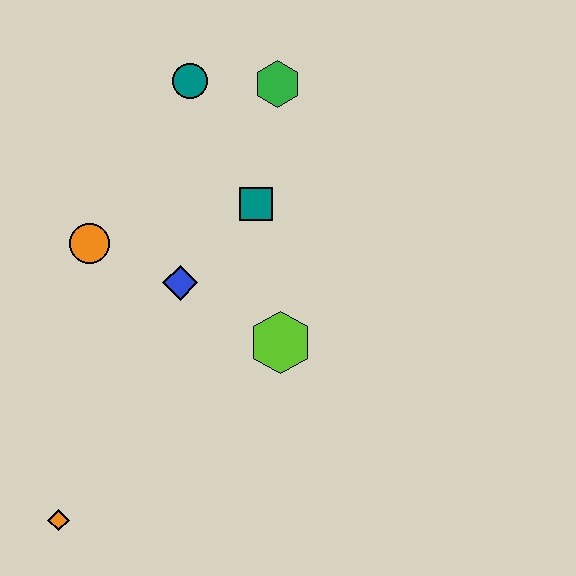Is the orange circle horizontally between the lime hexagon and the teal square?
No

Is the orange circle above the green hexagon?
No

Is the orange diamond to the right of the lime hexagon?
No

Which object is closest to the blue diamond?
The orange circle is closest to the blue diamond.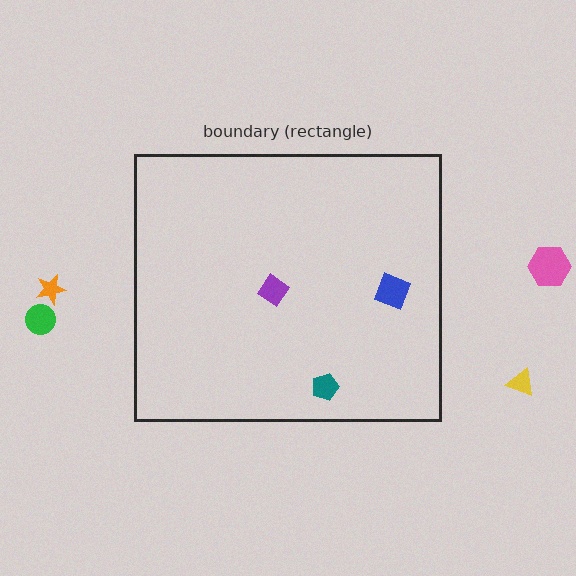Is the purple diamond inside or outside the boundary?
Inside.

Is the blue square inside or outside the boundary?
Inside.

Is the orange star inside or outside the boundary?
Outside.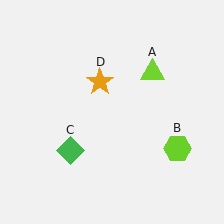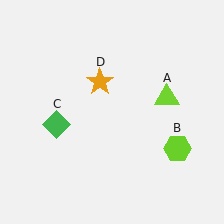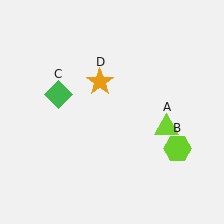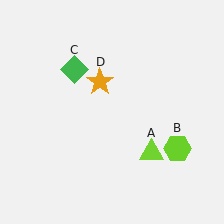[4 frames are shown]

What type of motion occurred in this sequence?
The lime triangle (object A), green diamond (object C) rotated clockwise around the center of the scene.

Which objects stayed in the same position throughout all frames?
Lime hexagon (object B) and orange star (object D) remained stationary.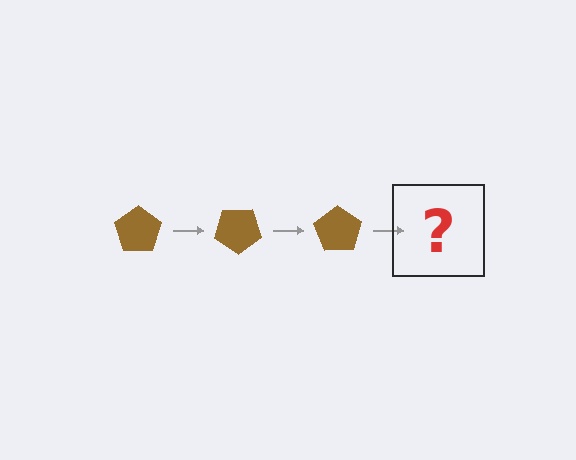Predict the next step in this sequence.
The next step is a brown pentagon rotated 105 degrees.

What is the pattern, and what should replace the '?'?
The pattern is that the pentagon rotates 35 degrees each step. The '?' should be a brown pentagon rotated 105 degrees.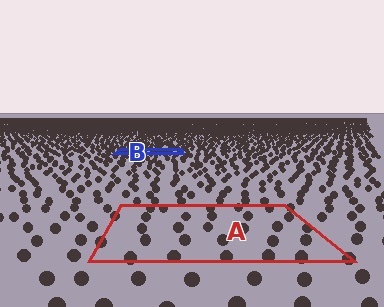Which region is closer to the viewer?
Region A is closer. The texture elements there are larger and more spread out.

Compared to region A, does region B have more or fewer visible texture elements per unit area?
Region B has more texture elements per unit area — they are packed more densely because it is farther away.